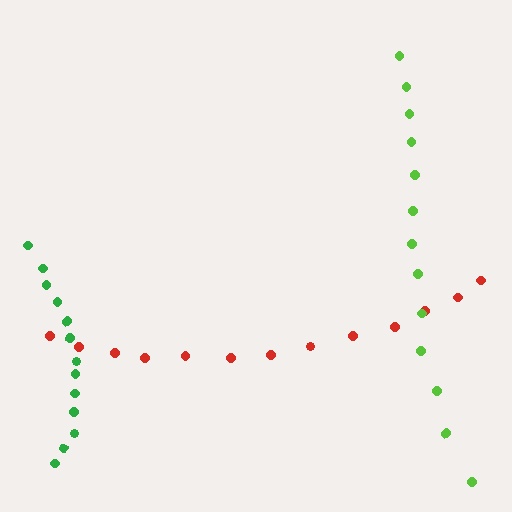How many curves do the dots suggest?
There are 3 distinct paths.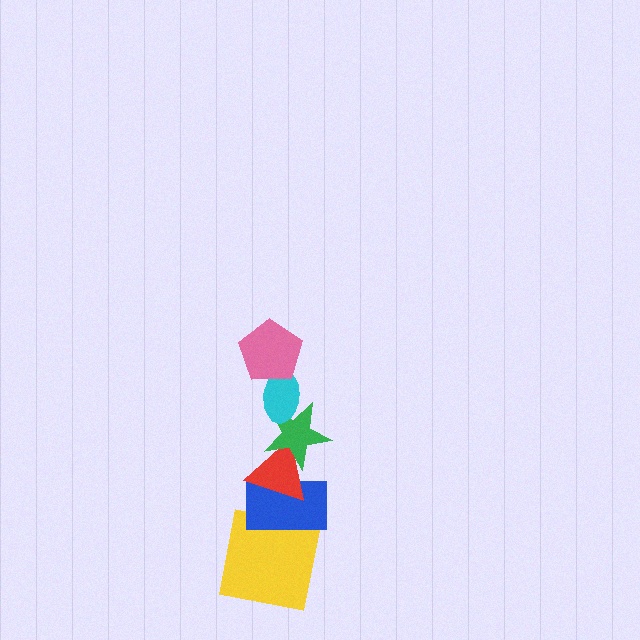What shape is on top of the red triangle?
The green star is on top of the red triangle.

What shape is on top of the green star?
The cyan ellipse is on top of the green star.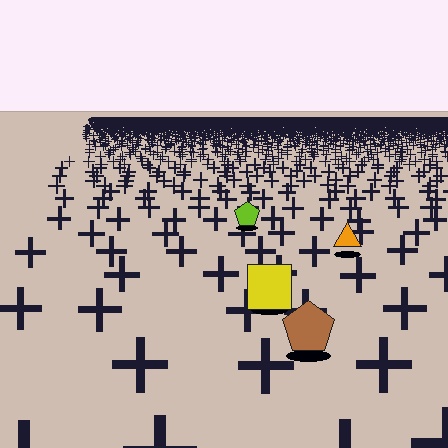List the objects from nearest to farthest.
From nearest to farthest: the brown pentagon, the yellow square, the orange triangle, the lime pentagon.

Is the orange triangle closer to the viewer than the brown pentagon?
No. The brown pentagon is closer — you can tell from the texture gradient: the ground texture is coarser near it.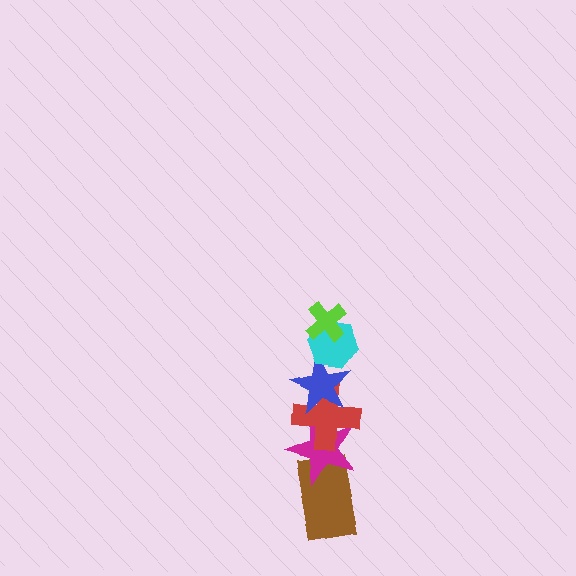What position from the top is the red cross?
The red cross is 4th from the top.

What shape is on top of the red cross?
The blue star is on top of the red cross.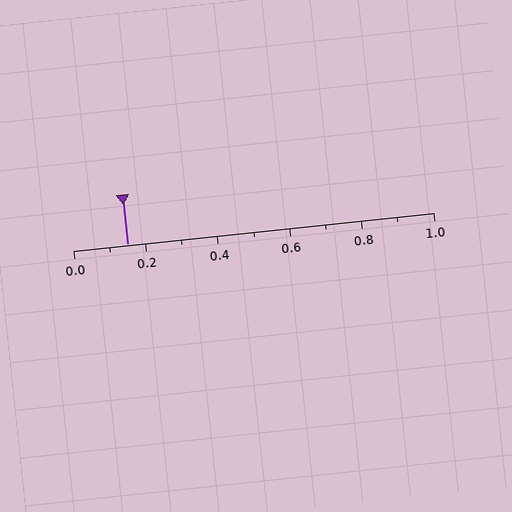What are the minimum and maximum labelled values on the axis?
The axis runs from 0.0 to 1.0.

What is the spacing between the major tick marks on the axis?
The major ticks are spaced 0.2 apart.